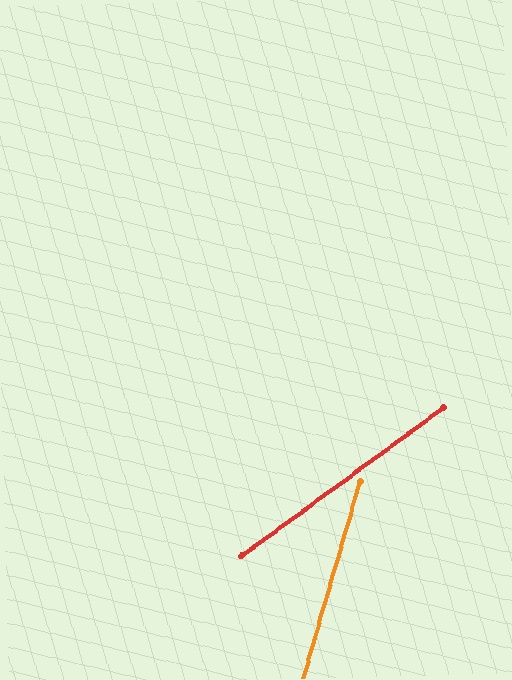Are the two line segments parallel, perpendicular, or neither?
Neither parallel nor perpendicular — they differ by about 38°.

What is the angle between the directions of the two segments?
Approximately 38 degrees.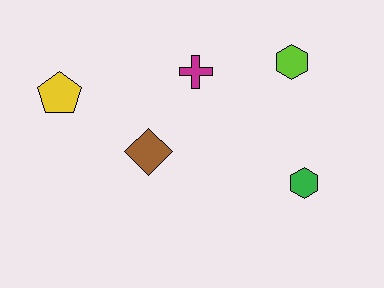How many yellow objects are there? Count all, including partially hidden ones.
There is 1 yellow object.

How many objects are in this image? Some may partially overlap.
There are 5 objects.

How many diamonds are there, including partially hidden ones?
There is 1 diamond.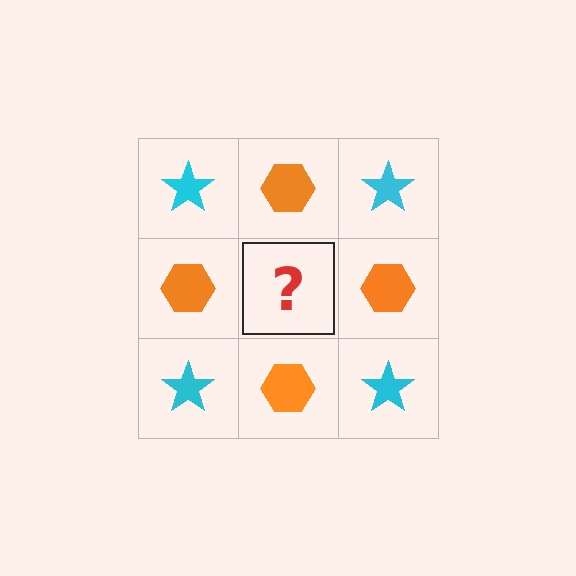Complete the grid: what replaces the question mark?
The question mark should be replaced with a cyan star.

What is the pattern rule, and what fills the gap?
The rule is that it alternates cyan star and orange hexagon in a checkerboard pattern. The gap should be filled with a cyan star.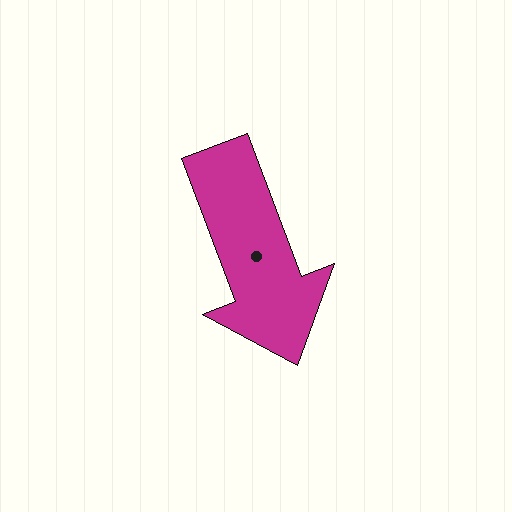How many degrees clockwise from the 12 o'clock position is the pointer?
Approximately 159 degrees.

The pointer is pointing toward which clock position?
Roughly 5 o'clock.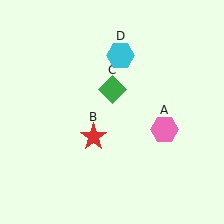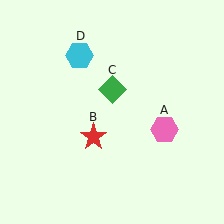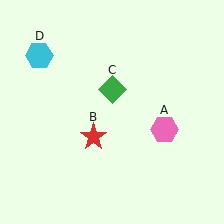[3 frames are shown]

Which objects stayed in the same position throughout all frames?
Pink hexagon (object A) and red star (object B) and green diamond (object C) remained stationary.